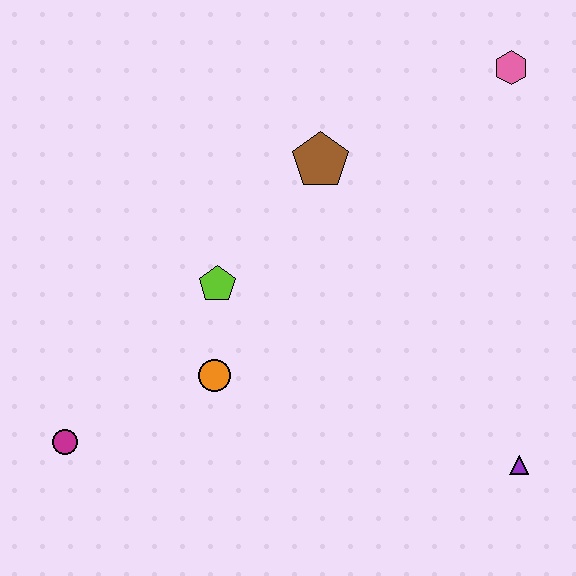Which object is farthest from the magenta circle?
The pink hexagon is farthest from the magenta circle.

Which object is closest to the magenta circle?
The orange circle is closest to the magenta circle.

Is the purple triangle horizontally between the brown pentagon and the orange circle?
No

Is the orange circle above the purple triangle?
Yes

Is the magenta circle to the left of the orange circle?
Yes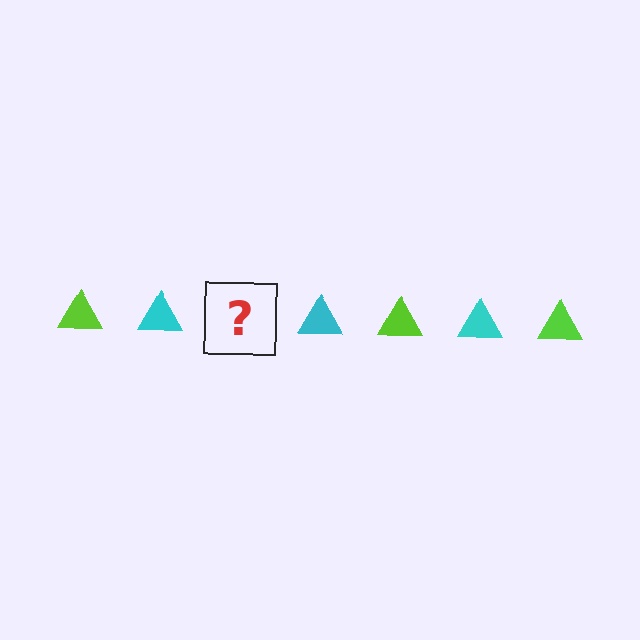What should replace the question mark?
The question mark should be replaced with a lime triangle.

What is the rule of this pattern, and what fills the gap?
The rule is that the pattern cycles through lime, cyan triangles. The gap should be filled with a lime triangle.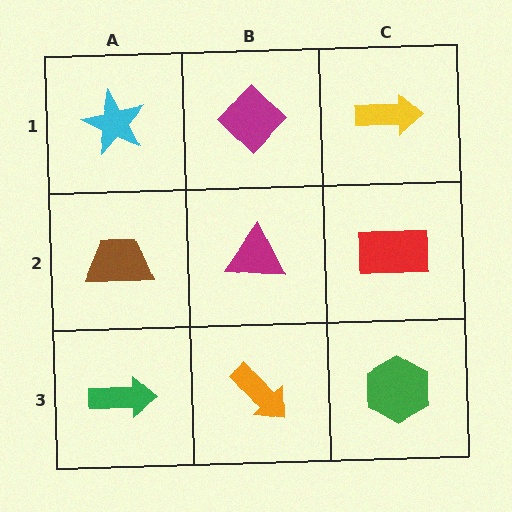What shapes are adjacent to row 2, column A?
A cyan star (row 1, column A), a green arrow (row 3, column A), a magenta triangle (row 2, column B).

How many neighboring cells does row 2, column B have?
4.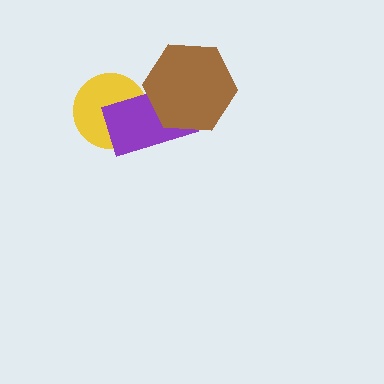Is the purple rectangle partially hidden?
Yes, it is partially covered by another shape.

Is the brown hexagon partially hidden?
No, no other shape covers it.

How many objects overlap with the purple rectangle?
2 objects overlap with the purple rectangle.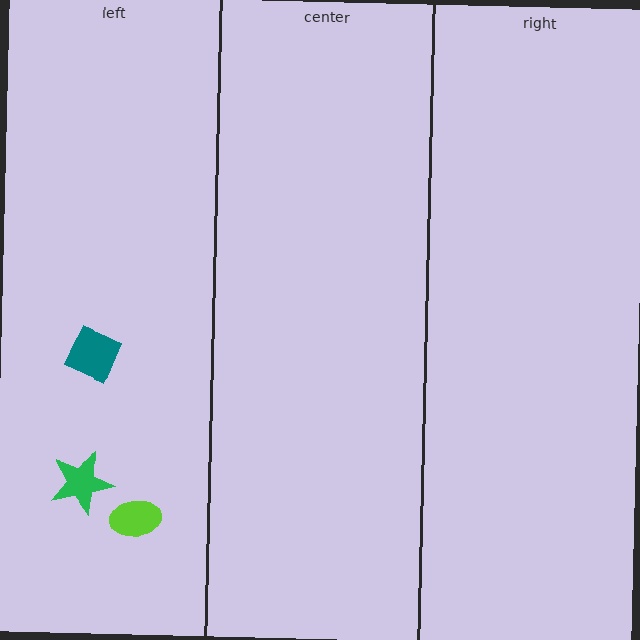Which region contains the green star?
The left region.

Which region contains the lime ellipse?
The left region.